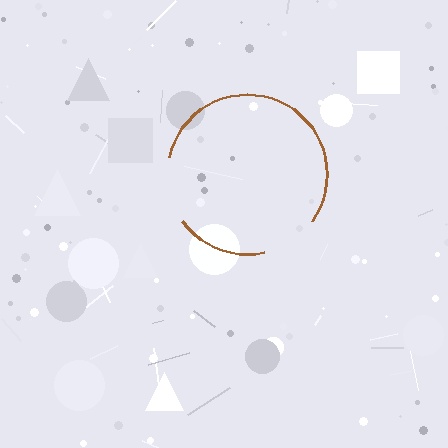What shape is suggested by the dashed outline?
The dashed outline suggests a circle.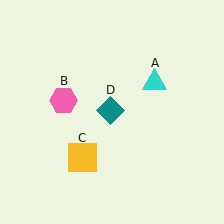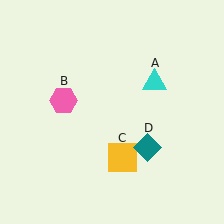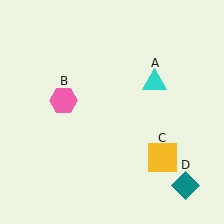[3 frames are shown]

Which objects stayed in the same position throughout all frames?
Cyan triangle (object A) and pink hexagon (object B) remained stationary.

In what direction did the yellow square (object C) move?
The yellow square (object C) moved right.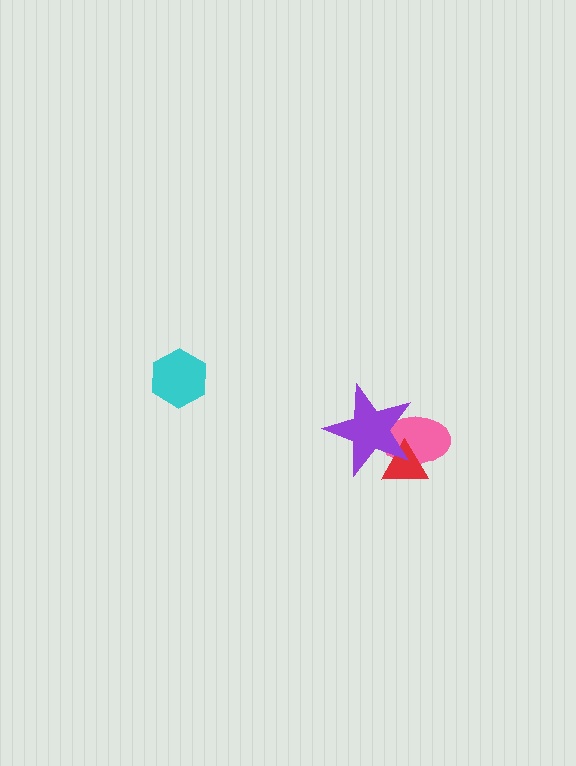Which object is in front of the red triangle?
The purple star is in front of the red triangle.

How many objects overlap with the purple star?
2 objects overlap with the purple star.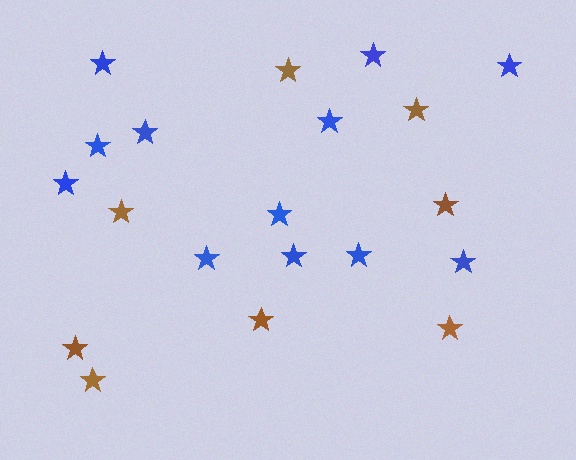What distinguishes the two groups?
There are 2 groups: one group of brown stars (8) and one group of blue stars (12).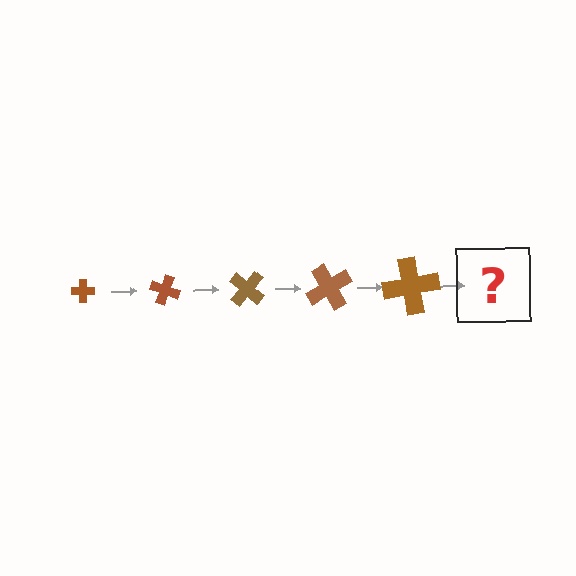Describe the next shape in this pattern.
It should be a cross, larger than the previous one and rotated 100 degrees from the start.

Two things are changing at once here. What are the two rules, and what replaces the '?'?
The two rules are that the cross grows larger each step and it rotates 20 degrees each step. The '?' should be a cross, larger than the previous one and rotated 100 degrees from the start.